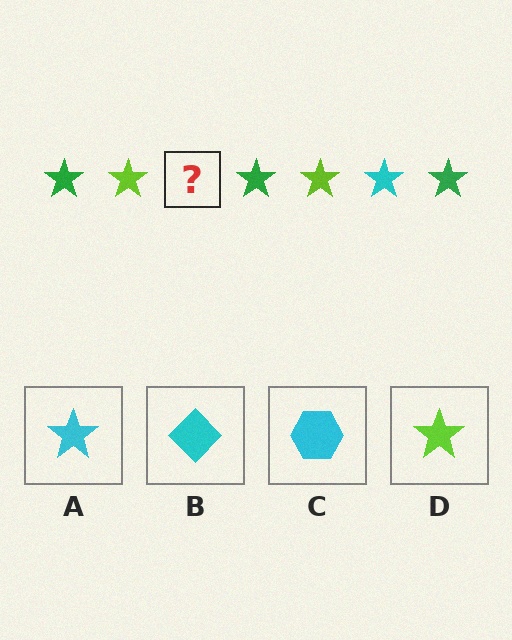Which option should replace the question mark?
Option A.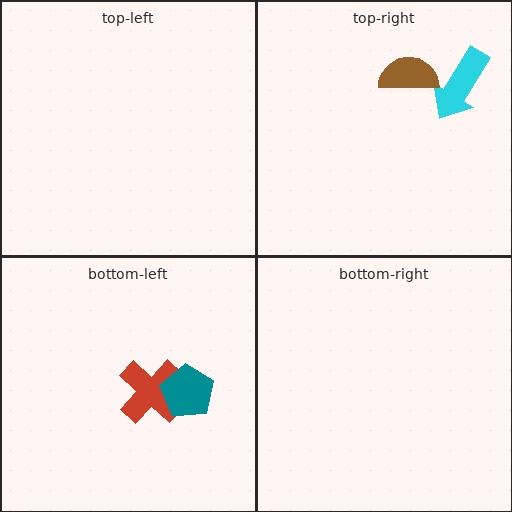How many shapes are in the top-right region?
2.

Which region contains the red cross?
The bottom-left region.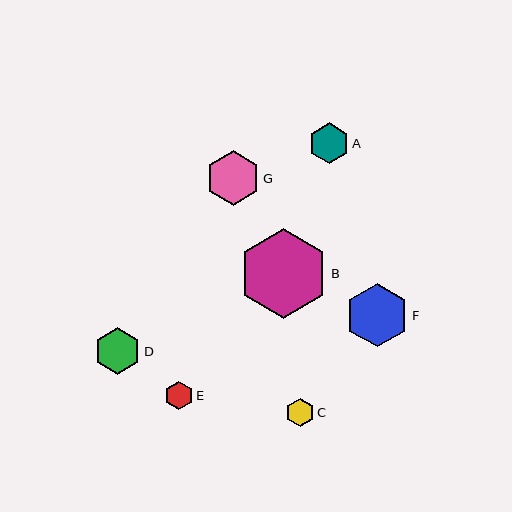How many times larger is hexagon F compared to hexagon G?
Hexagon F is approximately 1.2 times the size of hexagon G.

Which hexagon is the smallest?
Hexagon C is the smallest with a size of approximately 28 pixels.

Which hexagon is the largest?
Hexagon B is the largest with a size of approximately 90 pixels.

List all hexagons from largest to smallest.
From largest to smallest: B, F, G, D, A, E, C.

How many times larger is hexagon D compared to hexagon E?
Hexagon D is approximately 1.6 times the size of hexagon E.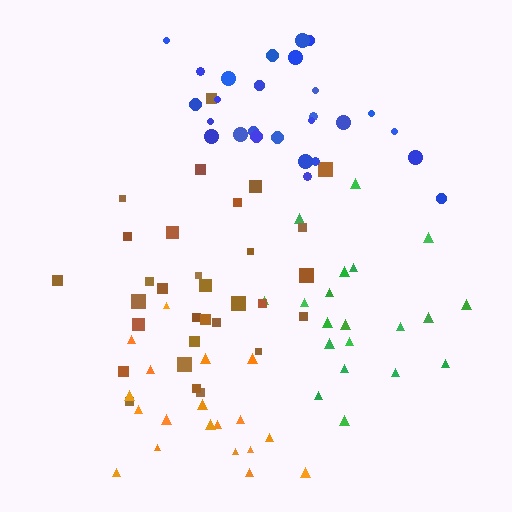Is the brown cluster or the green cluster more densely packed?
Green.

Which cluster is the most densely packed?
Green.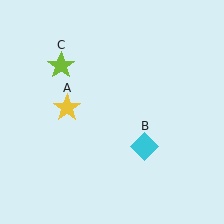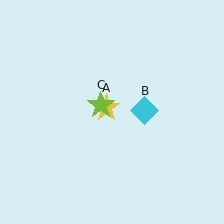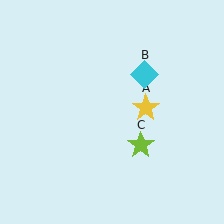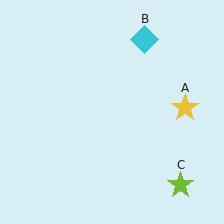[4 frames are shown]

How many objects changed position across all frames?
3 objects changed position: yellow star (object A), cyan diamond (object B), lime star (object C).